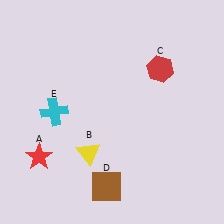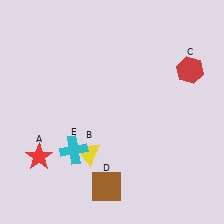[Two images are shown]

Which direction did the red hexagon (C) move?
The red hexagon (C) moved right.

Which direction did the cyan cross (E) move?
The cyan cross (E) moved down.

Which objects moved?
The objects that moved are: the red hexagon (C), the cyan cross (E).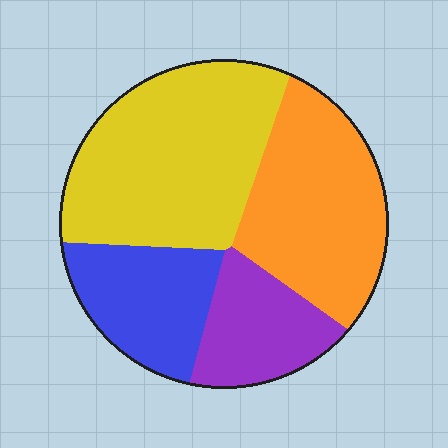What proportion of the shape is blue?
Blue covers roughly 20% of the shape.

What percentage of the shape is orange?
Orange covers roughly 30% of the shape.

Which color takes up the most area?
Yellow, at roughly 40%.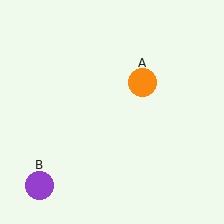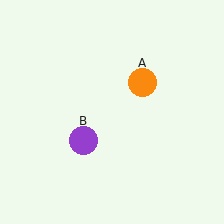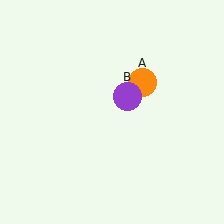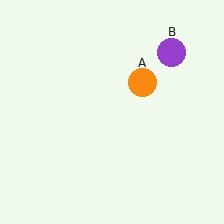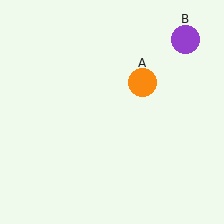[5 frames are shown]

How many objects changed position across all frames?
1 object changed position: purple circle (object B).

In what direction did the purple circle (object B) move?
The purple circle (object B) moved up and to the right.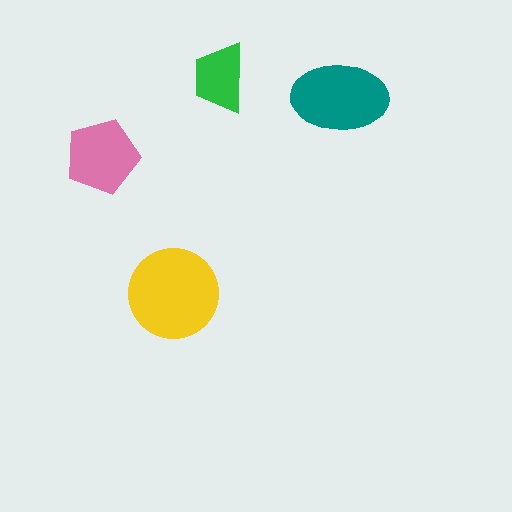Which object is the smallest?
The green trapezoid.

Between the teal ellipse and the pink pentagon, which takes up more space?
The teal ellipse.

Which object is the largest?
The yellow circle.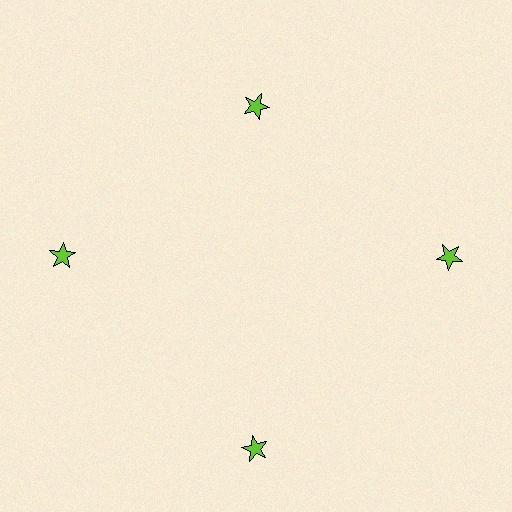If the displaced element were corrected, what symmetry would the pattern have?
It would have 4-fold rotational symmetry — the pattern would map onto itself every 90 degrees.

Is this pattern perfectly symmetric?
No. The 4 lime stars are arranged in a ring, but one element near the 12 o'clock position is pulled inward toward the center, breaking the 4-fold rotational symmetry.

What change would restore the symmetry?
The symmetry would be restored by moving it outward, back onto the ring so that all 4 stars sit at equal angles and equal distance from the center.